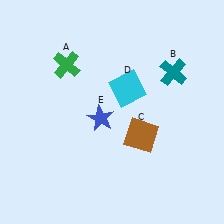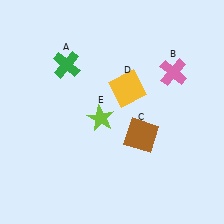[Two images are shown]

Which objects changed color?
B changed from teal to pink. D changed from cyan to yellow. E changed from blue to lime.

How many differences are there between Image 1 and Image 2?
There are 3 differences between the two images.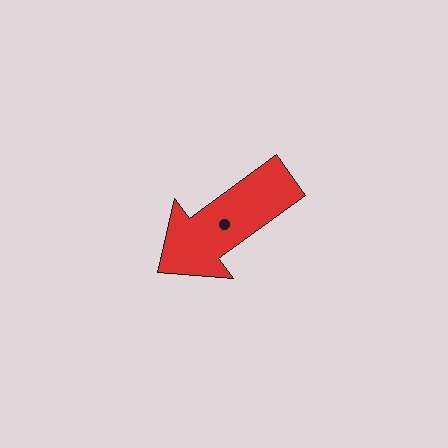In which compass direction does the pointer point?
Southwest.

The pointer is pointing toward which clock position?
Roughly 8 o'clock.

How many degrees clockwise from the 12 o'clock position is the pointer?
Approximately 234 degrees.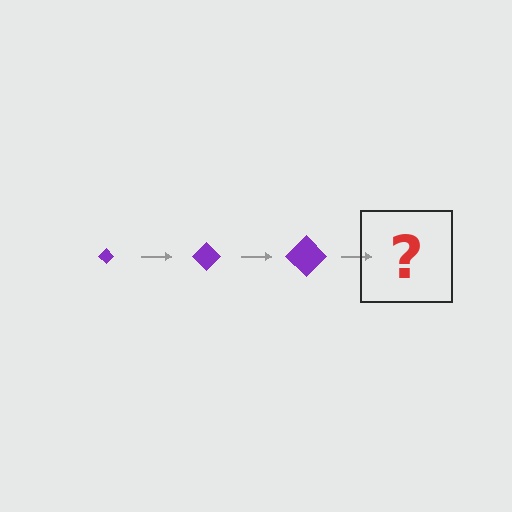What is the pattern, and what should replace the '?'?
The pattern is that the diamond gets progressively larger each step. The '?' should be a purple diamond, larger than the previous one.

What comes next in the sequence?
The next element should be a purple diamond, larger than the previous one.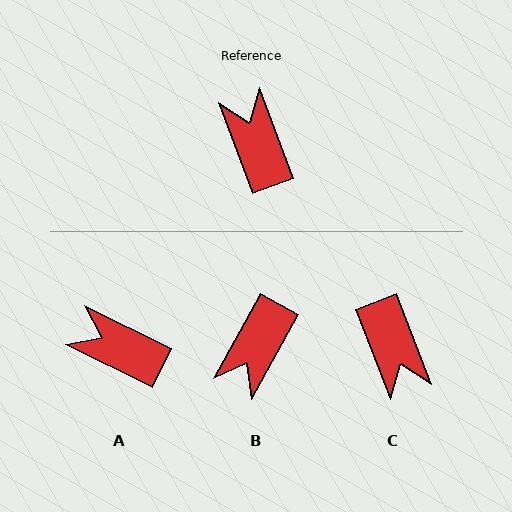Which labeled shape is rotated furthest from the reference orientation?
C, about 179 degrees away.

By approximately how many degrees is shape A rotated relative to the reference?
Approximately 43 degrees counter-clockwise.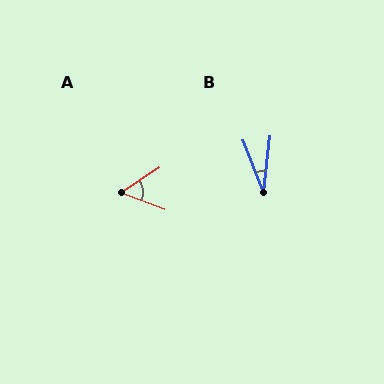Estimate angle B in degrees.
Approximately 28 degrees.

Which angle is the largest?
A, at approximately 54 degrees.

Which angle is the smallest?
B, at approximately 28 degrees.